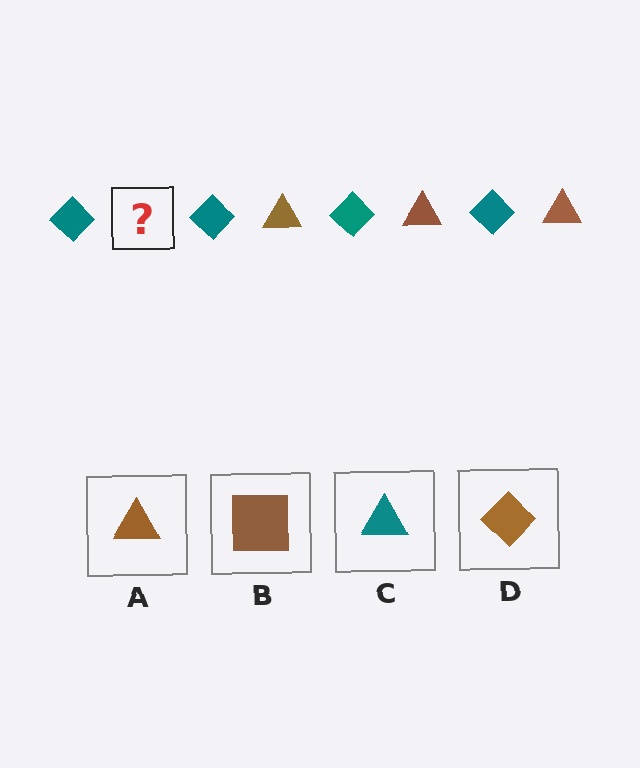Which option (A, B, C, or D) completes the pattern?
A.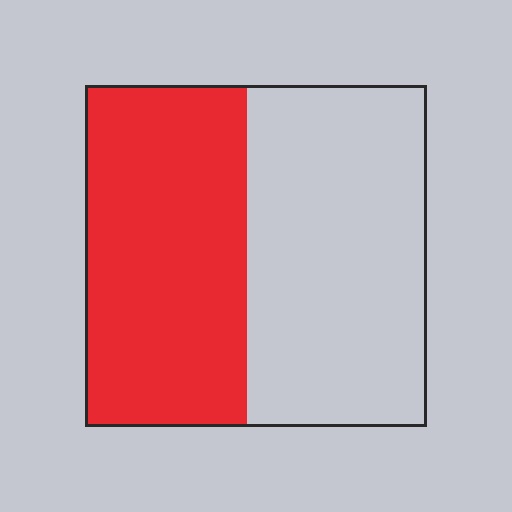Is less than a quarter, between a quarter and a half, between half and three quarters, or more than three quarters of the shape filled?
Between a quarter and a half.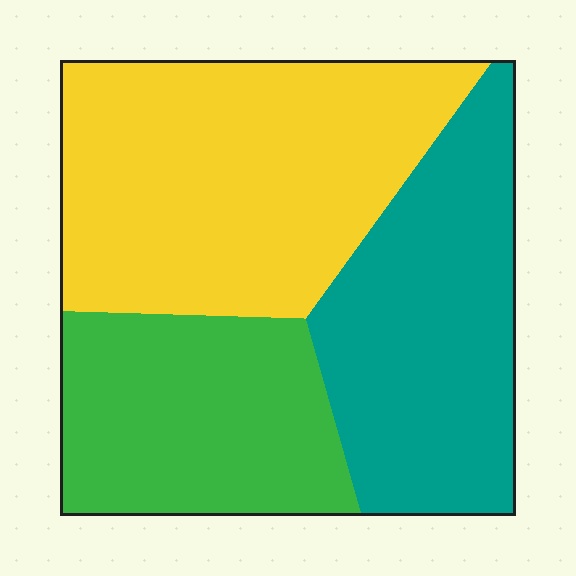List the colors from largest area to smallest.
From largest to smallest: yellow, teal, green.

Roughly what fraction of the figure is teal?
Teal takes up about one third (1/3) of the figure.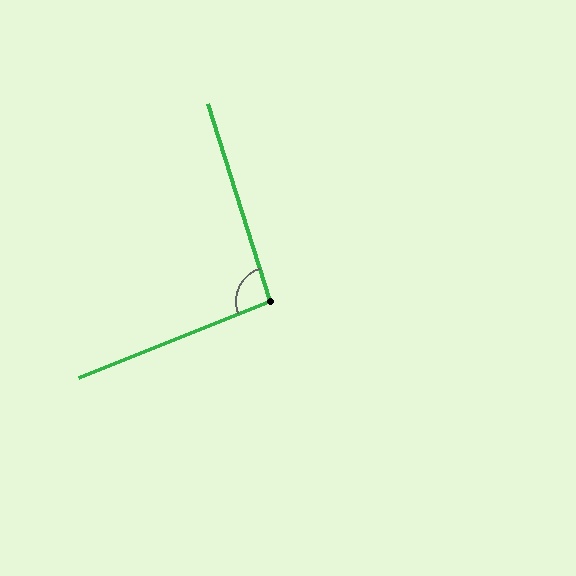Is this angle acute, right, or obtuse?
It is approximately a right angle.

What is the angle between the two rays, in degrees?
Approximately 94 degrees.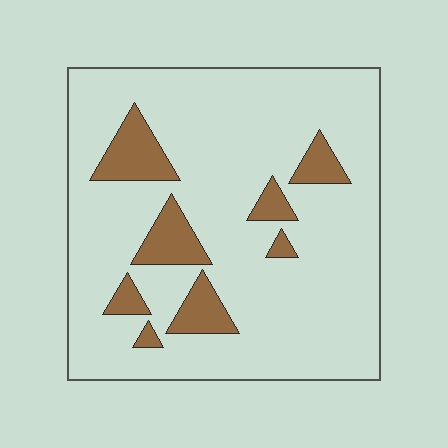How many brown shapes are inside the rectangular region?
8.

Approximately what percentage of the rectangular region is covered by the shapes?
Approximately 15%.